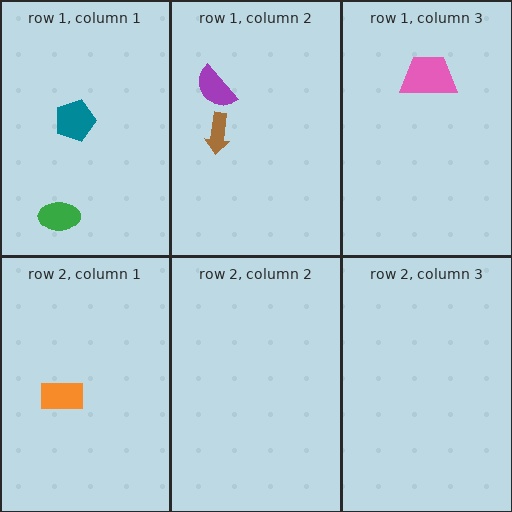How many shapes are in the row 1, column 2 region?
2.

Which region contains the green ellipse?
The row 1, column 1 region.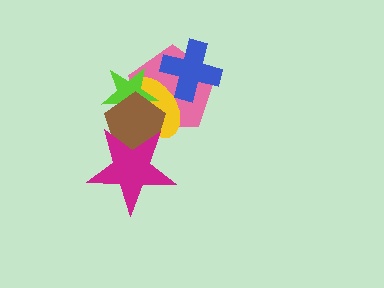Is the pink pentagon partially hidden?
Yes, it is partially covered by another shape.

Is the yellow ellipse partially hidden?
Yes, it is partially covered by another shape.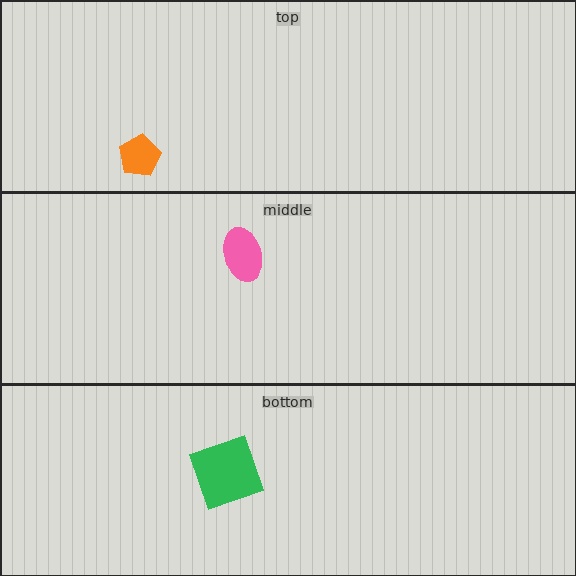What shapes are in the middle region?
The pink ellipse.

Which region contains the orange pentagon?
The top region.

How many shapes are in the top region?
1.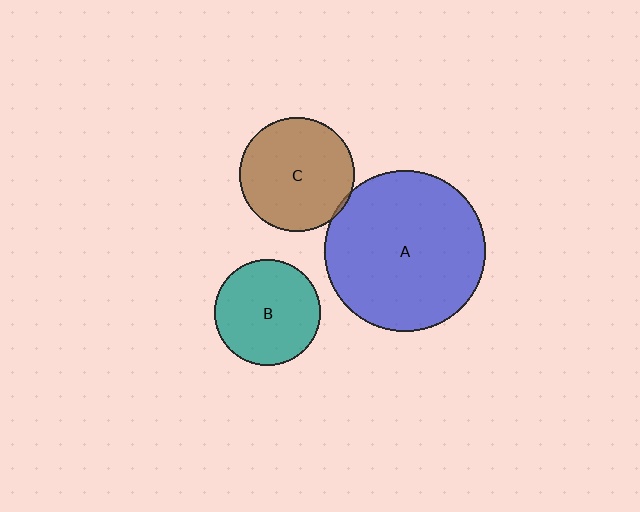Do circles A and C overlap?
Yes.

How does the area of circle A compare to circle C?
Approximately 2.0 times.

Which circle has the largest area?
Circle A (blue).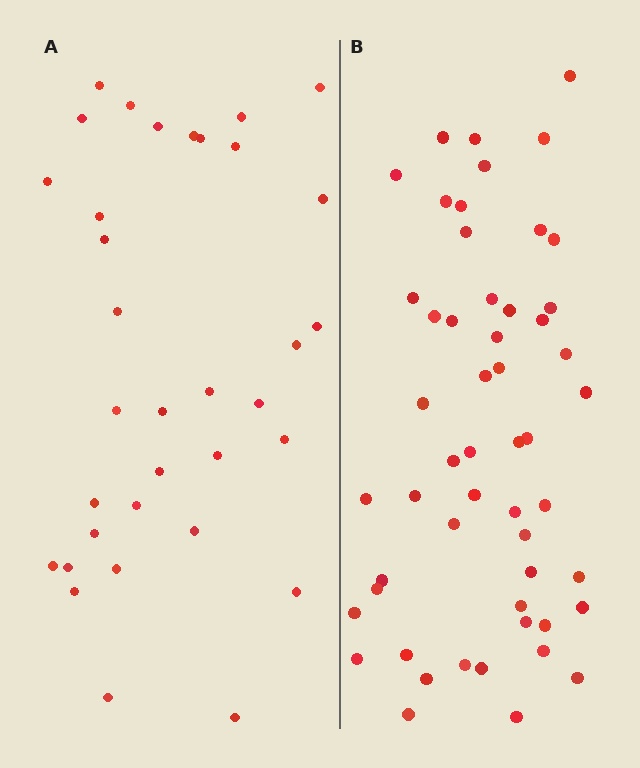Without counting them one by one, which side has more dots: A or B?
Region B (the right region) has more dots.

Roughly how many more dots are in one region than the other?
Region B has approximately 20 more dots than region A.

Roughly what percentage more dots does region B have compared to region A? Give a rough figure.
About 55% more.